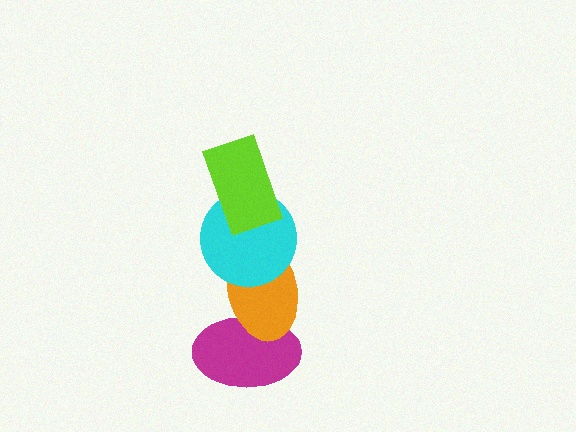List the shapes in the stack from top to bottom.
From top to bottom: the lime rectangle, the cyan circle, the orange ellipse, the magenta ellipse.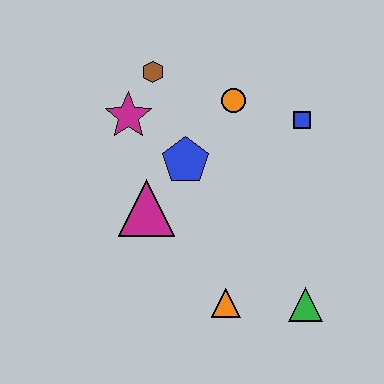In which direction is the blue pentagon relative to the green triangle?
The blue pentagon is above the green triangle.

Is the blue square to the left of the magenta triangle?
No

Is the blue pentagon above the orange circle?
No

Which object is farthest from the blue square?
The orange triangle is farthest from the blue square.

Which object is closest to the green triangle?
The orange triangle is closest to the green triangle.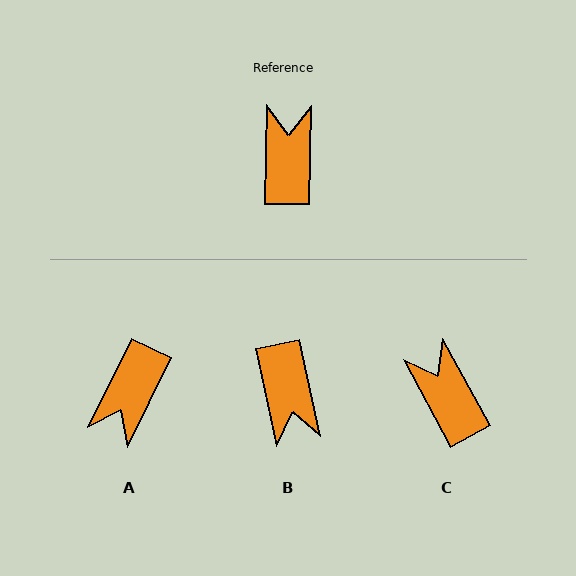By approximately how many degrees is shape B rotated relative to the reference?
Approximately 167 degrees clockwise.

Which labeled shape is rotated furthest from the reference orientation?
B, about 167 degrees away.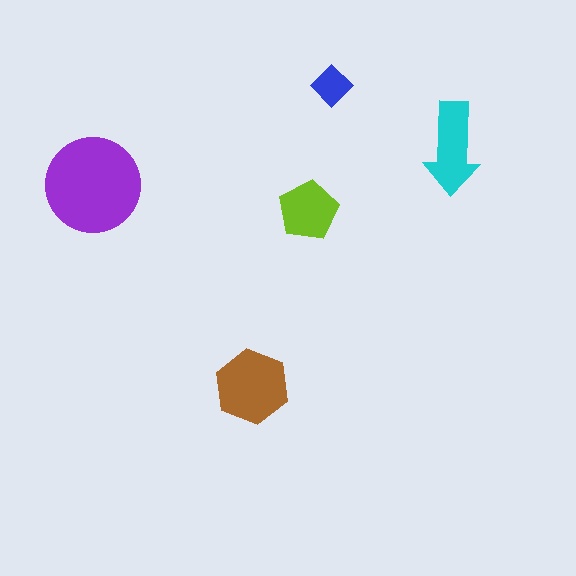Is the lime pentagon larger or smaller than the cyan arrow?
Smaller.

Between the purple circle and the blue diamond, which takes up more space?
The purple circle.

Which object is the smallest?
The blue diamond.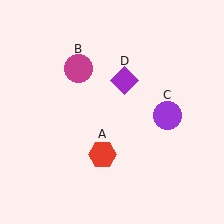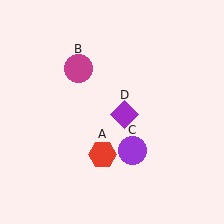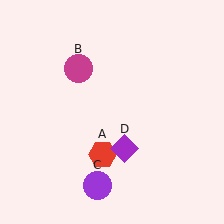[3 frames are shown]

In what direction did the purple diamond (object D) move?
The purple diamond (object D) moved down.